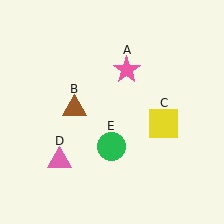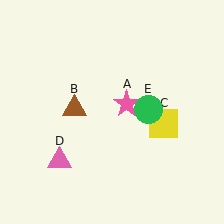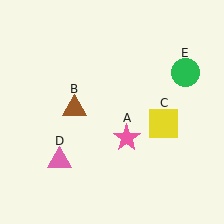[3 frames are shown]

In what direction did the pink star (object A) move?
The pink star (object A) moved down.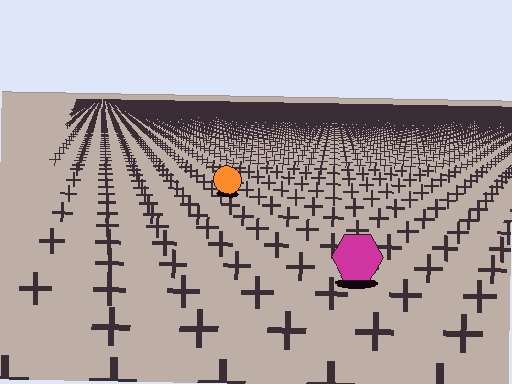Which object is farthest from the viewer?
The orange circle is farthest from the viewer. It appears smaller and the ground texture around it is denser.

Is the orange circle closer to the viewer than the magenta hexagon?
No. The magenta hexagon is closer — you can tell from the texture gradient: the ground texture is coarser near it.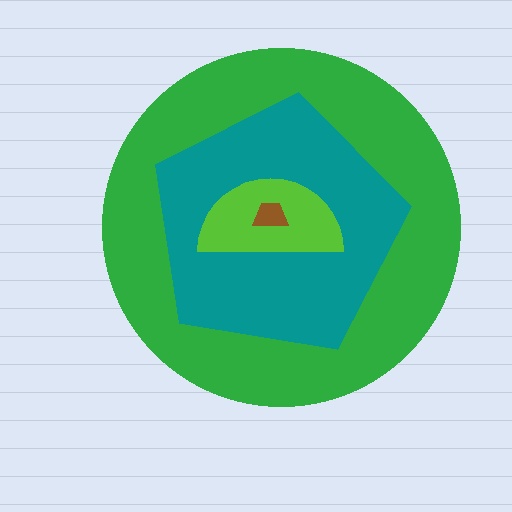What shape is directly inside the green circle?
The teal pentagon.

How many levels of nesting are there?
4.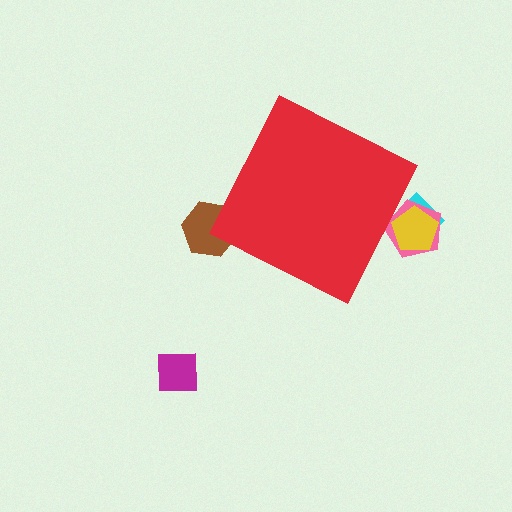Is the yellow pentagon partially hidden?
Yes, the yellow pentagon is partially hidden behind the red diamond.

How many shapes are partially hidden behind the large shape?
4 shapes are partially hidden.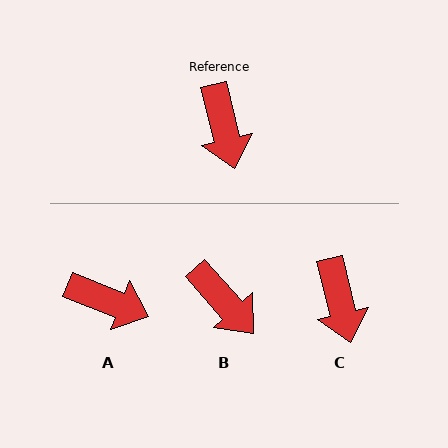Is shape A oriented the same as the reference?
No, it is off by about 55 degrees.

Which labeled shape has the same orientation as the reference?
C.